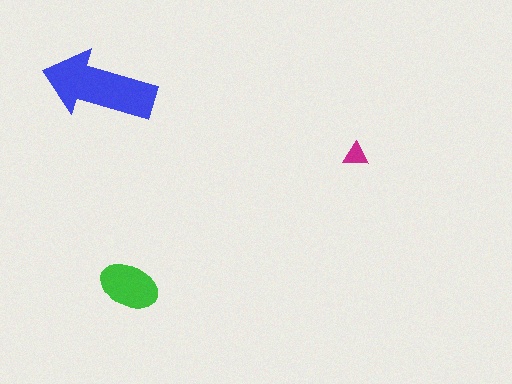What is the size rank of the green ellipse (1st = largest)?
2nd.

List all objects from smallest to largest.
The magenta triangle, the green ellipse, the blue arrow.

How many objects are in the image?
There are 3 objects in the image.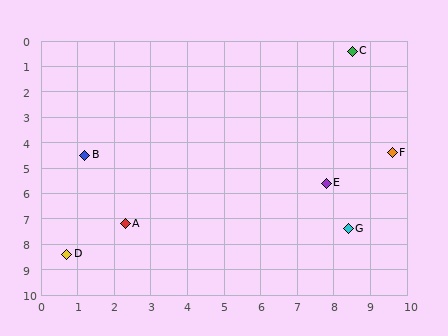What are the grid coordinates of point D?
Point D is at approximately (0.7, 8.4).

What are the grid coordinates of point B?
Point B is at approximately (1.2, 4.5).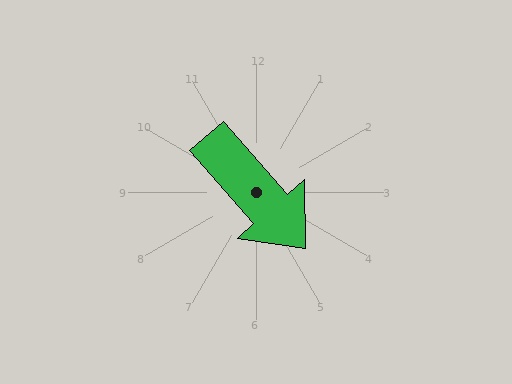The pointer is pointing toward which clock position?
Roughly 5 o'clock.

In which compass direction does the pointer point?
Southeast.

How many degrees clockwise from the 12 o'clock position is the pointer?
Approximately 139 degrees.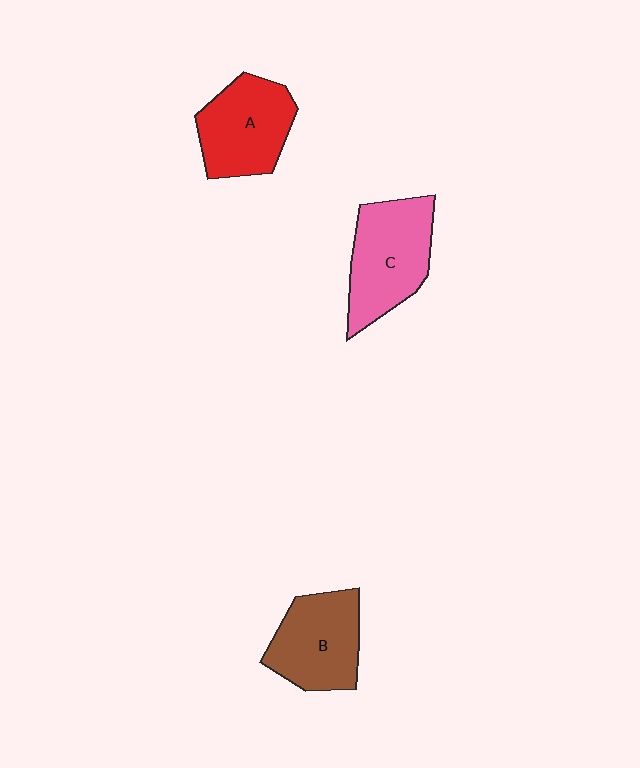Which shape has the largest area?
Shape C (pink).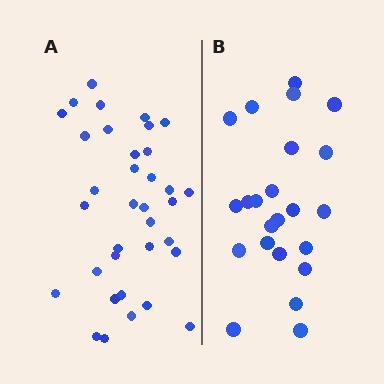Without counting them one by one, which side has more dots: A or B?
Region A (the left region) has more dots.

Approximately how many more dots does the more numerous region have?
Region A has roughly 12 or so more dots than region B.